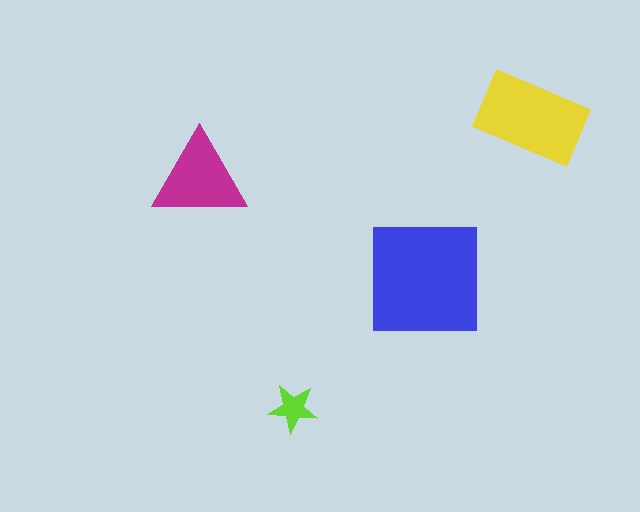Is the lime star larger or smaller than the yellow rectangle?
Smaller.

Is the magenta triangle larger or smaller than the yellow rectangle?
Smaller.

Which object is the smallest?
The lime star.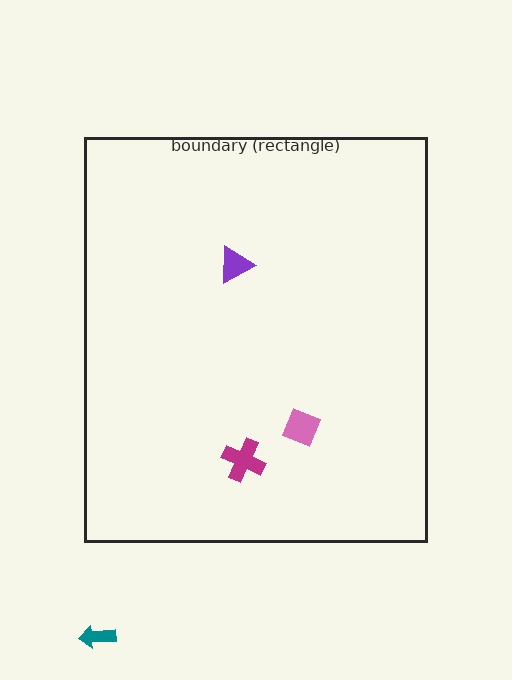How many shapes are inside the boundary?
3 inside, 1 outside.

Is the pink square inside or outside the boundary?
Inside.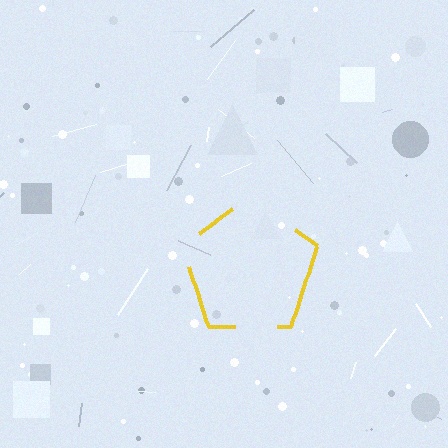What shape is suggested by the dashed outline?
The dashed outline suggests a pentagon.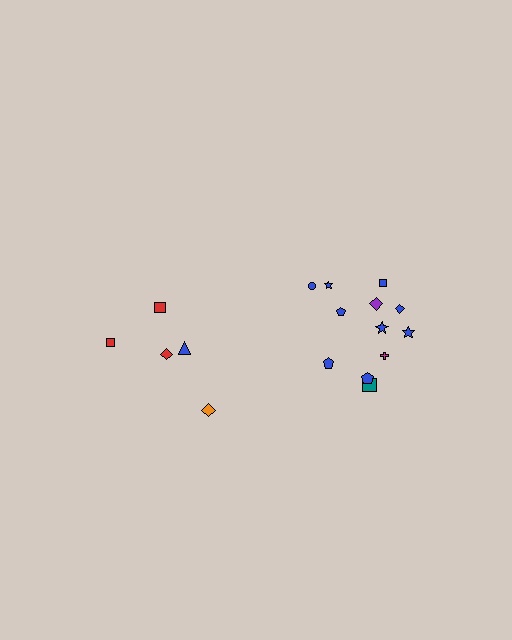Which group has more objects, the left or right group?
The right group.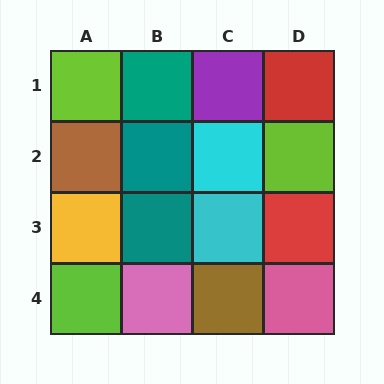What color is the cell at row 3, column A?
Yellow.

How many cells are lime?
3 cells are lime.